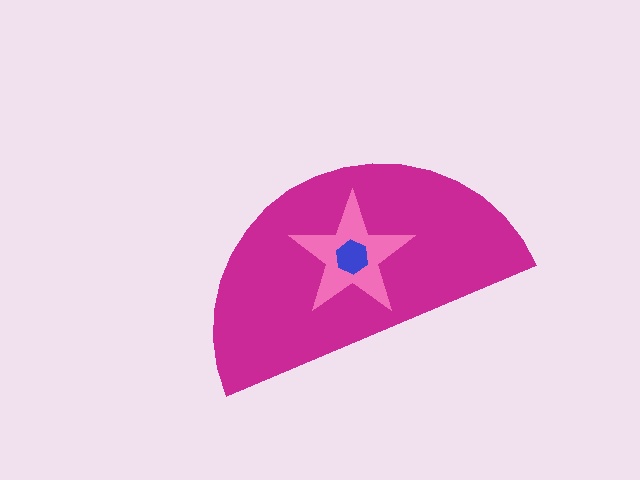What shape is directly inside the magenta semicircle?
The pink star.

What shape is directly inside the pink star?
The blue hexagon.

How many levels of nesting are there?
3.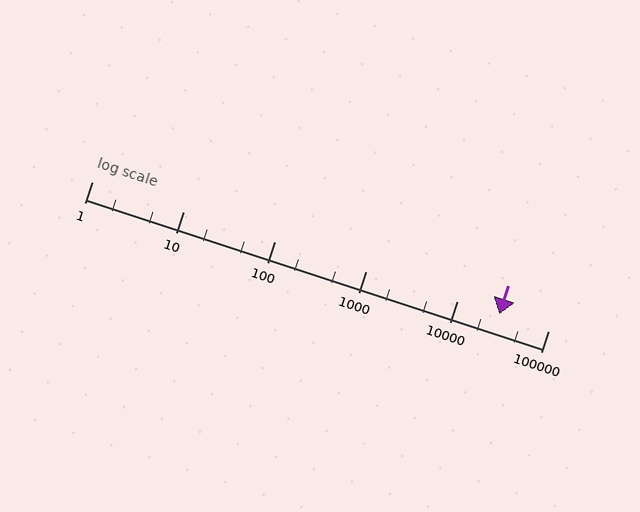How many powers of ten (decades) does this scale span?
The scale spans 5 decades, from 1 to 100000.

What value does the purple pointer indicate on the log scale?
The pointer indicates approximately 29000.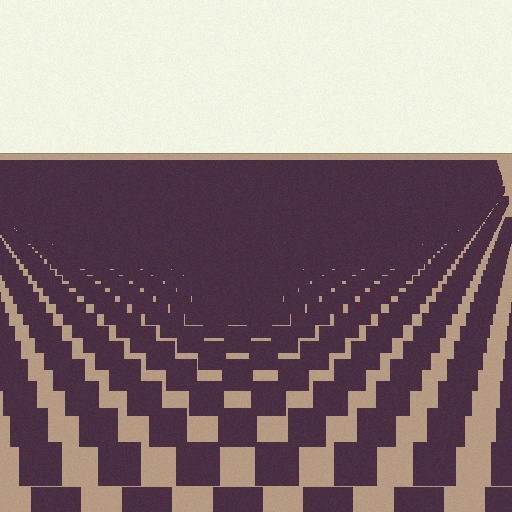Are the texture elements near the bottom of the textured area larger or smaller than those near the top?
Larger. Near the bottom, elements are closer to the viewer and appear at a bigger on-screen size.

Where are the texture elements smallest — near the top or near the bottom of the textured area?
Near the top.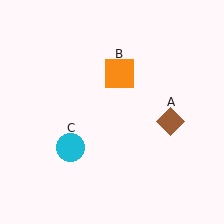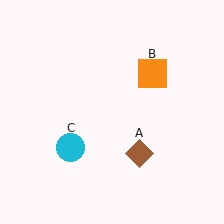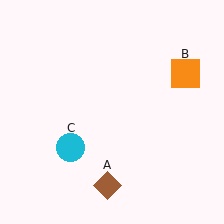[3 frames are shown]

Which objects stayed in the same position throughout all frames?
Cyan circle (object C) remained stationary.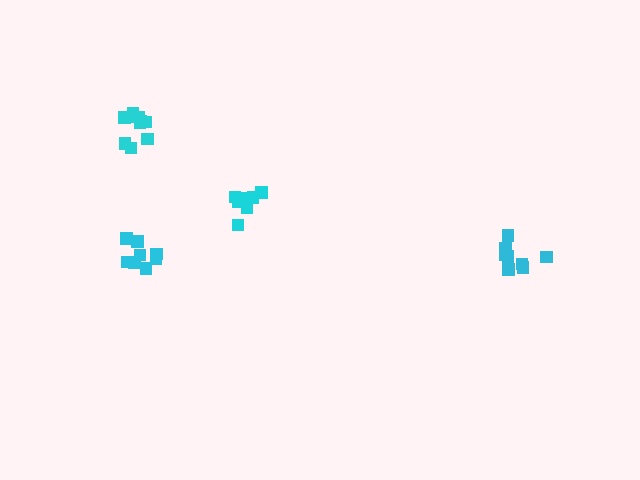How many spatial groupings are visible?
There are 4 spatial groupings.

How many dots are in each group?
Group 1: 10 dots, Group 2: 8 dots, Group 3: 8 dots, Group 4: 8 dots (34 total).